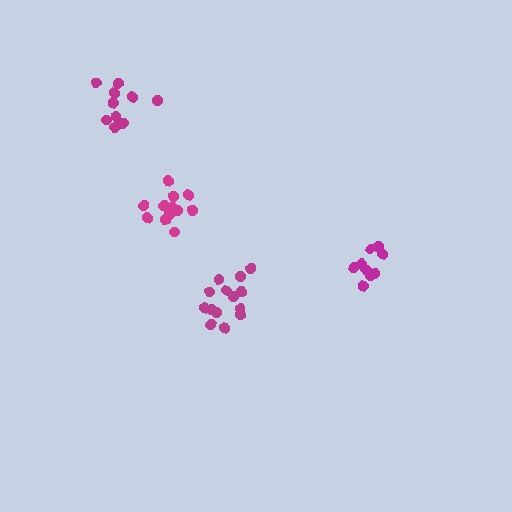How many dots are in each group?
Group 1: 9 dots, Group 2: 14 dots, Group 3: 12 dots, Group 4: 10 dots (45 total).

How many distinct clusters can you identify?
There are 4 distinct clusters.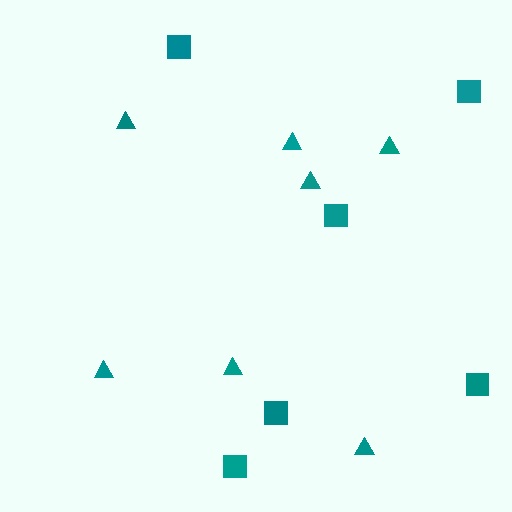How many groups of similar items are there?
There are 2 groups: one group of squares (6) and one group of triangles (7).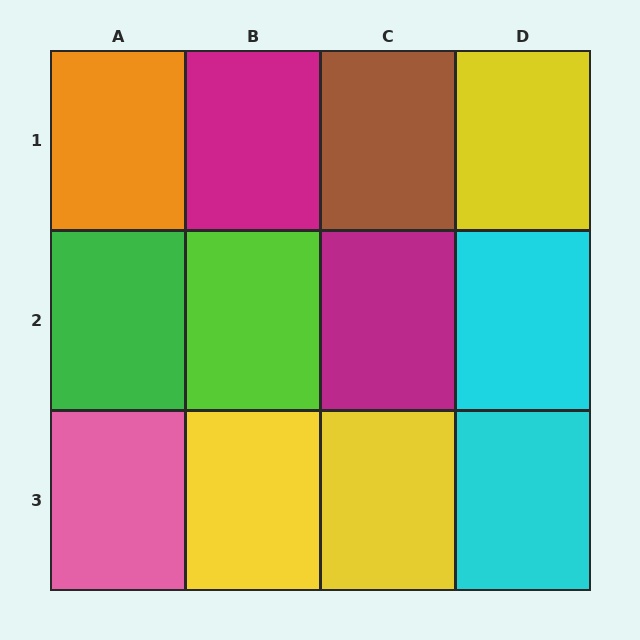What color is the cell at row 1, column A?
Orange.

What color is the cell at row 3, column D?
Cyan.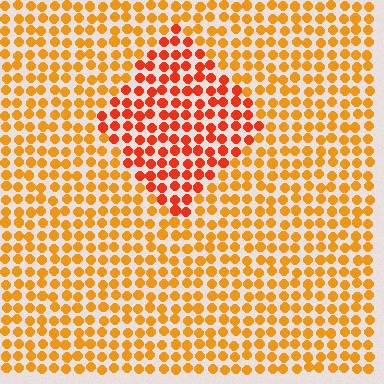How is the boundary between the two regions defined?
The boundary is defined purely by a slight shift in hue (about 29 degrees). Spacing, size, and orientation are identical on both sides.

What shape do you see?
I see a diamond.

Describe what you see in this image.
The image is filled with small orange elements in a uniform arrangement. A diamond-shaped region is visible where the elements are tinted to a slightly different hue, forming a subtle color boundary.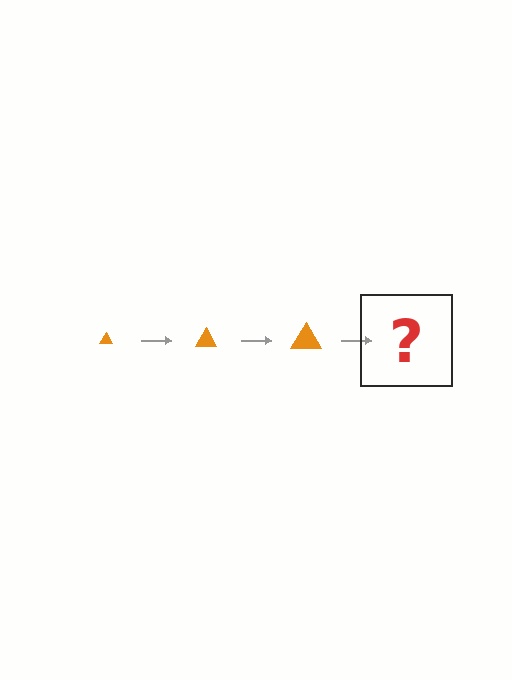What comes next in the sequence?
The next element should be an orange triangle, larger than the previous one.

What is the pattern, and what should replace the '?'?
The pattern is that the triangle gets progressively larger each step. The '?' should be an orange triangle, larger than the previous one.